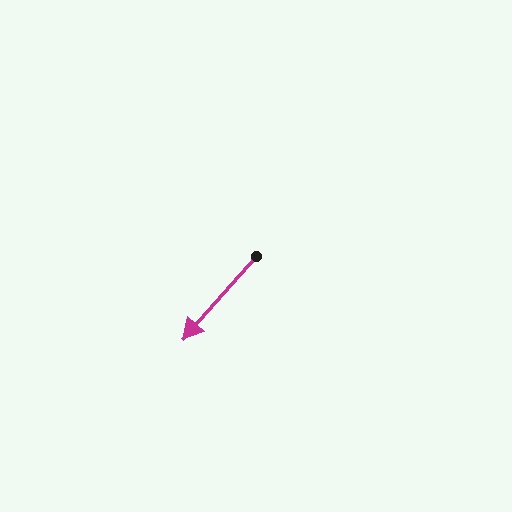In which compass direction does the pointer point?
Southwest.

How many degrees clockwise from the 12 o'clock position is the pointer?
Approximately 221 degrees.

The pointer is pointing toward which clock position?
Roughly 7 o'clock.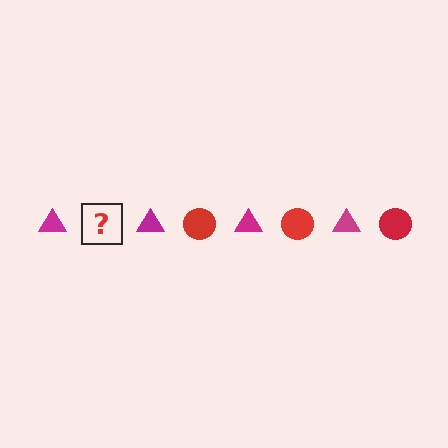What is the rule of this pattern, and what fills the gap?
The rule is that the pattern alternates between magenta triangle and red circle. The gap should be filled with a red circle.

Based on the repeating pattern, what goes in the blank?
The blank should be a red circle.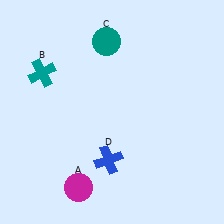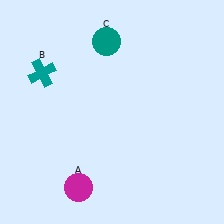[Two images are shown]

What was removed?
The blue cross (D) was removed in Image 2.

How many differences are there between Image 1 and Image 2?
There is 1 difference between the two images.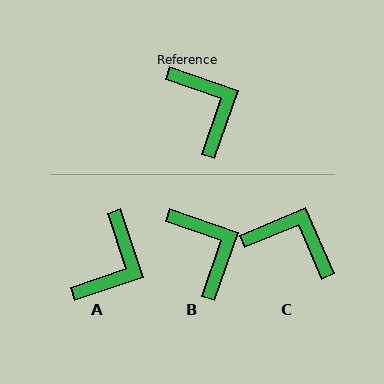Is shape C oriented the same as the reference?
No, it is off by about 42 degrees.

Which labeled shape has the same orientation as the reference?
B.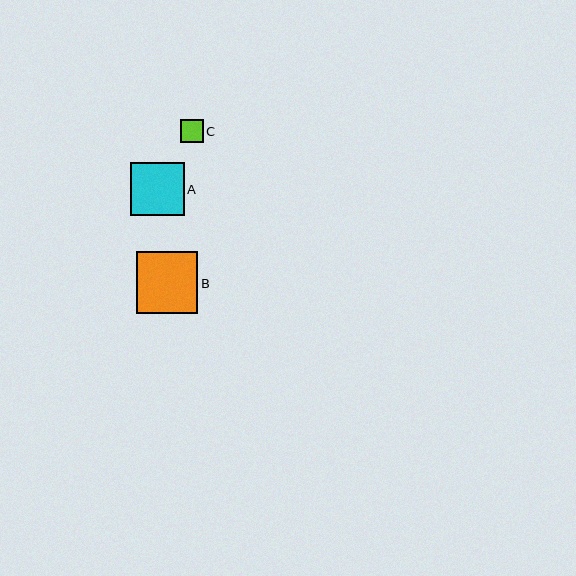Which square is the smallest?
Square C is the smallest with a size of approximately 22 pixels.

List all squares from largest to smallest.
From largest to smallest: B, A, C.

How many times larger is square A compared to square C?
Square A is approximately 2.4 times the size of square C.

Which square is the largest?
Square B is the largest with a size of approximately 61 pixels.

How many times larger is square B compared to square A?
Square B is approximately 1.1 times the size of square A.